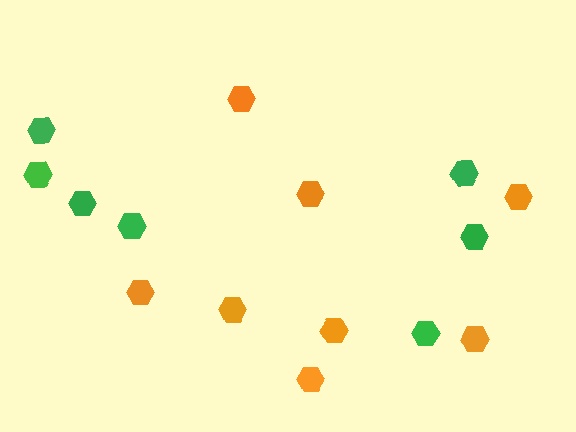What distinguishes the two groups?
There are 2 groups: one group of orange hexagons (8) and one group of green hexagons (7).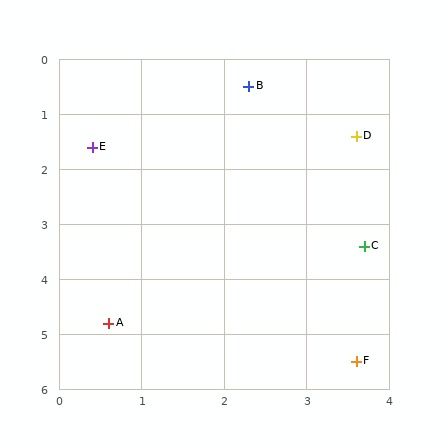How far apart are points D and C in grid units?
Points D and C are about 2.0 grid units apart.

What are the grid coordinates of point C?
Point C is at approximately (3.7, 3.4).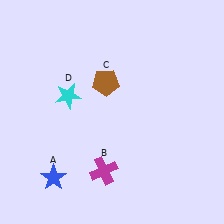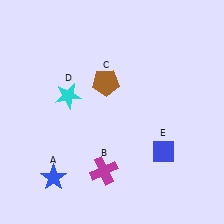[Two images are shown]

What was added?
A blue diamond (E) was added in Image 2.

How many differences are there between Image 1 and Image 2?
There is 1 difference between the two images.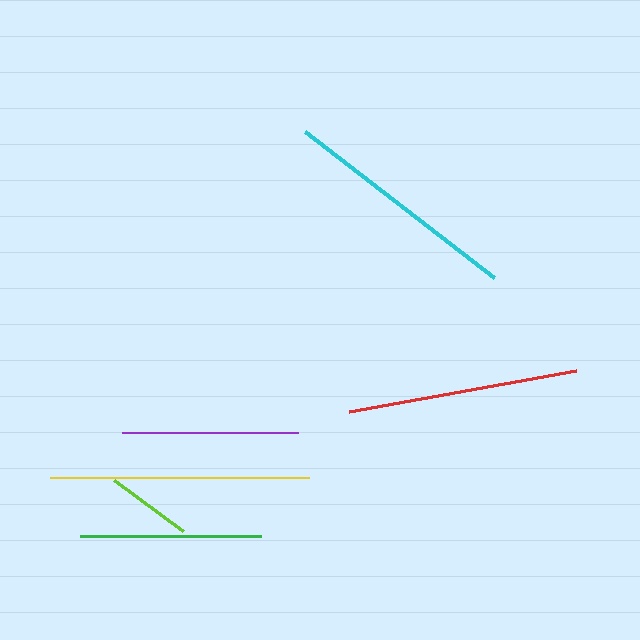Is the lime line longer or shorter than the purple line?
The purple line is longer than the lime line.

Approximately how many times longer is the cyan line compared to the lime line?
The cyan line is approximately 2.8 times the length of the lime line.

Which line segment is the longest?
The yellow line is the longest at approximately 259 pixels.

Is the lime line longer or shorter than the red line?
The red line is longer than the lime line.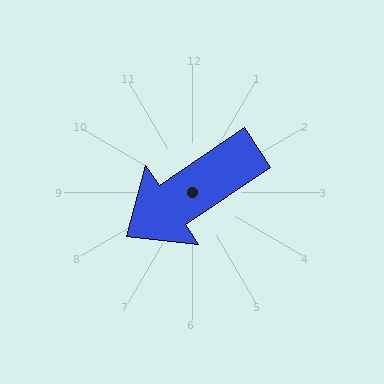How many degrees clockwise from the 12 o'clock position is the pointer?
Approximately 236 degrees.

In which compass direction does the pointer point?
Southwest.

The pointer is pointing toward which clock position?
Roughly 8 o'clock.